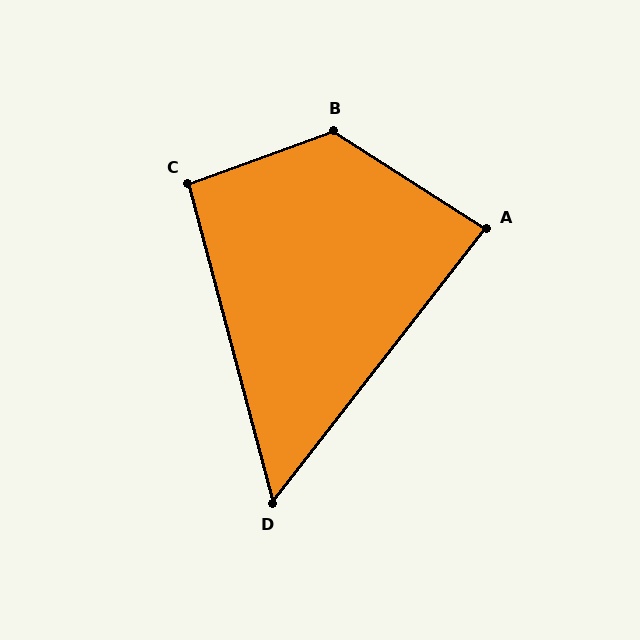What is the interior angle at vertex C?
Approximately 95 degrees (obtuse).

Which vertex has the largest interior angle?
B, at approximately 127 degrees.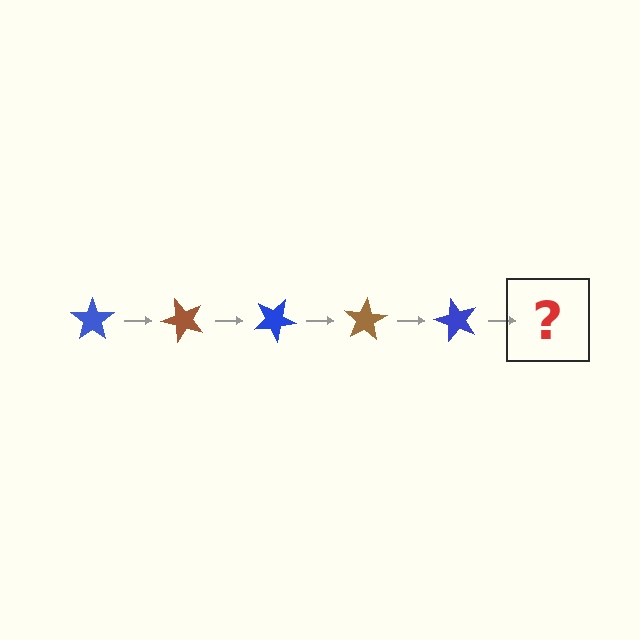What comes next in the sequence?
The next element should be a brown star, rotated 250 degrees from the start.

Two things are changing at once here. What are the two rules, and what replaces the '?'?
The two rules are that it rotates 50 degrees each step and the color cycles through blue and brown. The '?' should be a brown star, rotated 250 degrees from the start.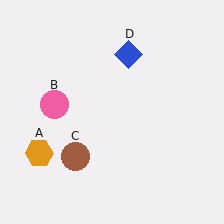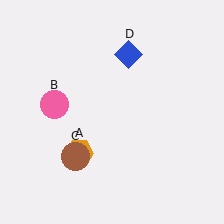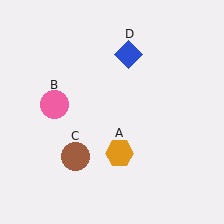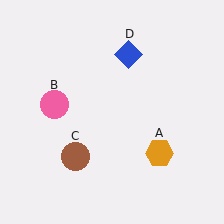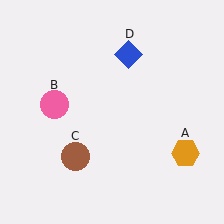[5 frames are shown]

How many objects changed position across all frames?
1 object changed position: orange hexagon (object A).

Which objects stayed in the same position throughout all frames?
Pink circle (object B) and brown circle (object C) and blue diamond (object D) remained stationary.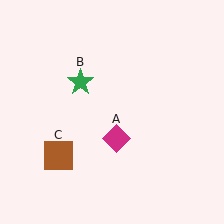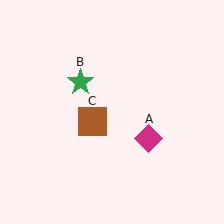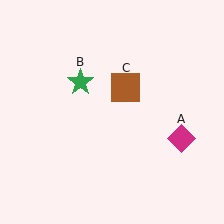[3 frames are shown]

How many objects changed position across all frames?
2 objects changed position: magenta diamond (object A), brown square (object C).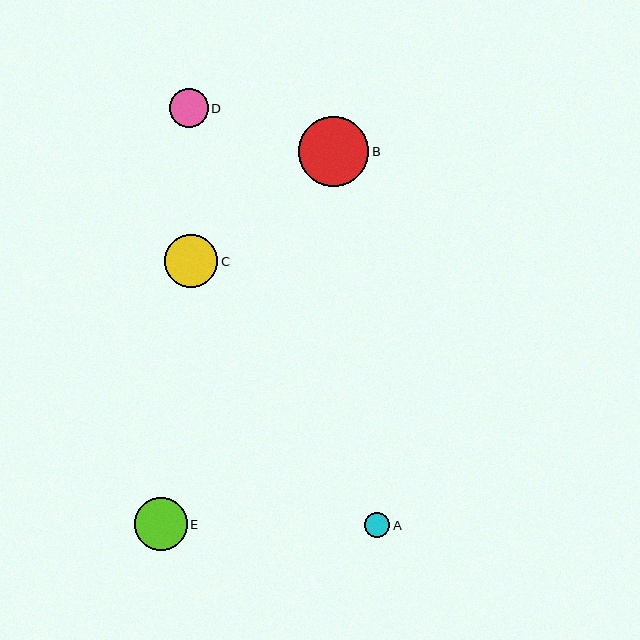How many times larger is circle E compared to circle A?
Circle E is approximately 2.1 times the size of circle A.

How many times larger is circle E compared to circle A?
Circle E is approximately 2.1 times the size of circle A.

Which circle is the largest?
Circle B is the largest with a size of approximately 70 pixels.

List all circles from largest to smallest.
From largest to smallest: B, C, E, D, A.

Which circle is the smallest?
Circle A is the smallest with a size of approximately 25 pixels.